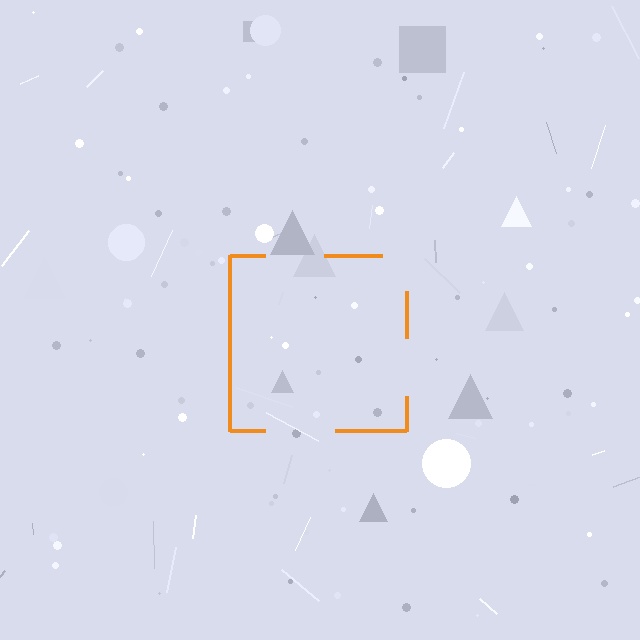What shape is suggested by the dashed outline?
The dashed outline suggests a square.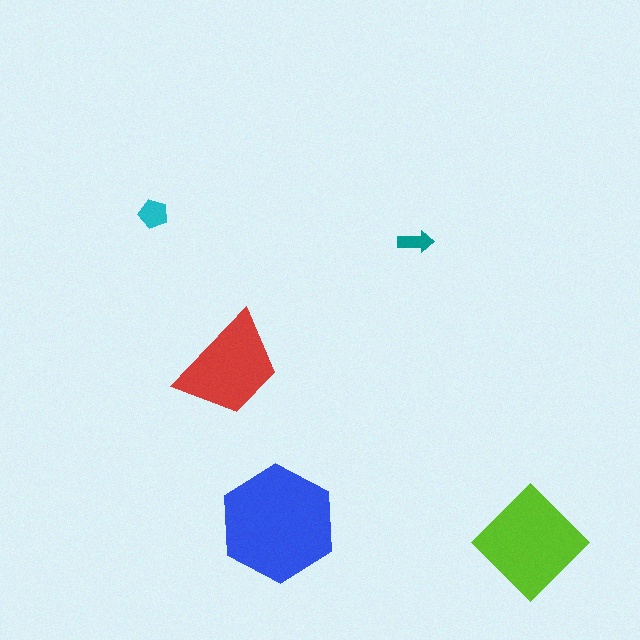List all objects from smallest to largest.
The teal arrow, the cyan pentagon, the red trapezoid, the lime diamond, the blue hexagon.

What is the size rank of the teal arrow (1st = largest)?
5th.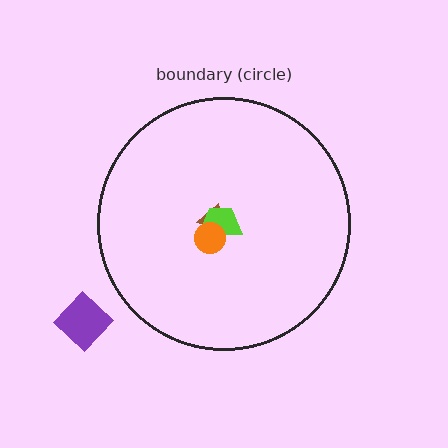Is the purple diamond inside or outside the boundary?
Outside.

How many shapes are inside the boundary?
3 inside, 1 outside.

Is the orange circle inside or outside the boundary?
Inside.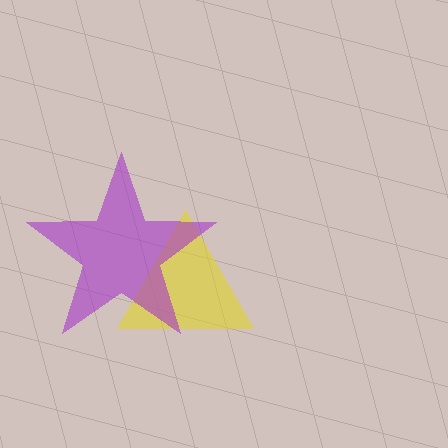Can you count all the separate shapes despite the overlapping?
Yes, there are 2 separate shapes.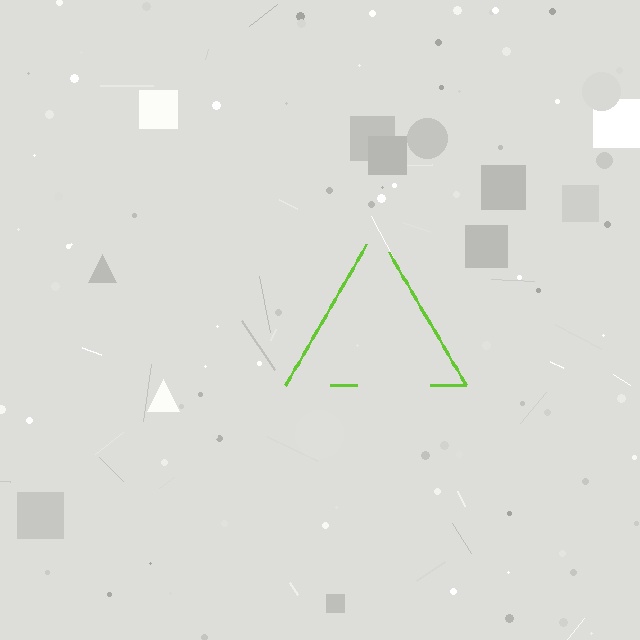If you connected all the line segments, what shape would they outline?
They would outline a triangle.